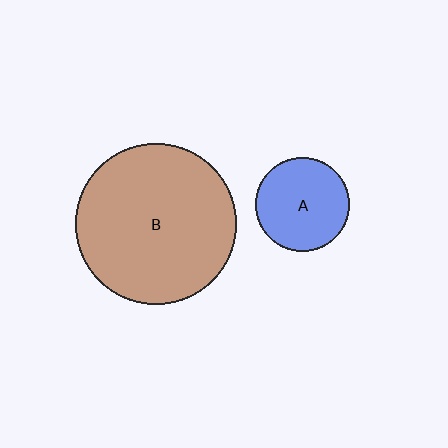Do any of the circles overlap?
No, none of the circles overlap.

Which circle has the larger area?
Circle B (brown).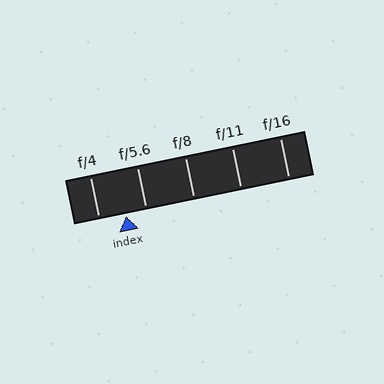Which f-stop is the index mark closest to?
The index mark is closest to f/5.6.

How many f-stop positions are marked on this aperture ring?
There are 5 f-stop positions marked.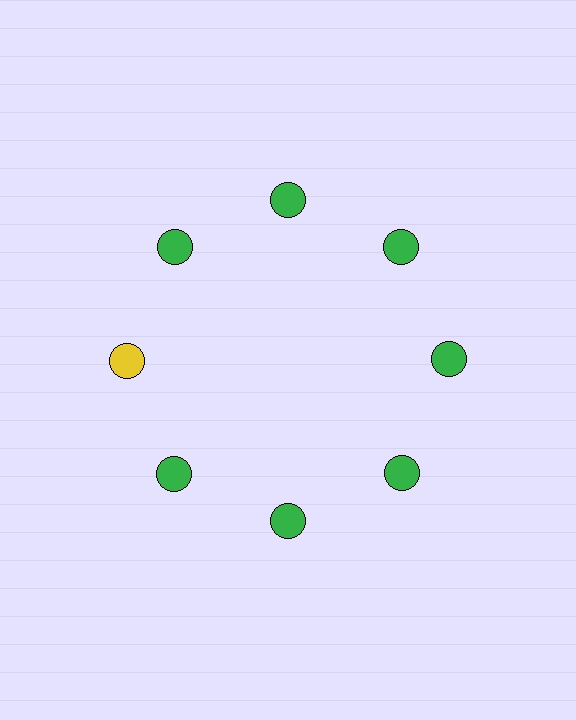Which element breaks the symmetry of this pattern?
The yellow circle at roughly the 9 o'clock position breaks the symmetry. All other shapes are green circles.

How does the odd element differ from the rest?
It has a different color: yellow instead of green.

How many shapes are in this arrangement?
There are 8 shapes arranged in a ring pattern.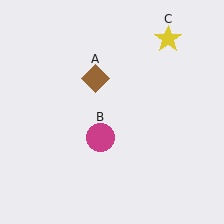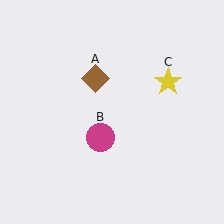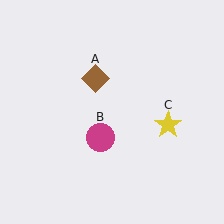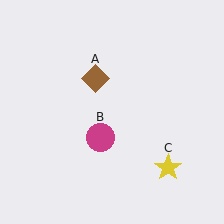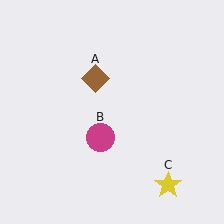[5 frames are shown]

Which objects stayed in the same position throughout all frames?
Brown diamond (object A) and magenta circle (object B) remained stationary.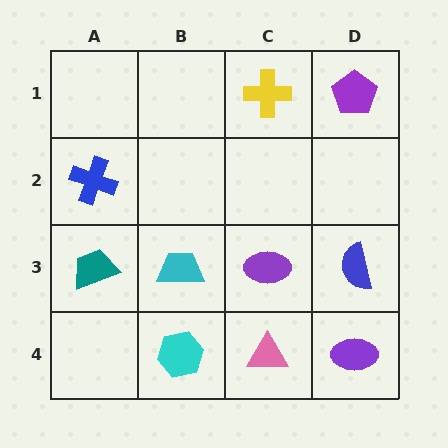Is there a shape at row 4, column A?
No, that cell is empty.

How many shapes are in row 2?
1 shape.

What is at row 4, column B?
A cyan hexagon.